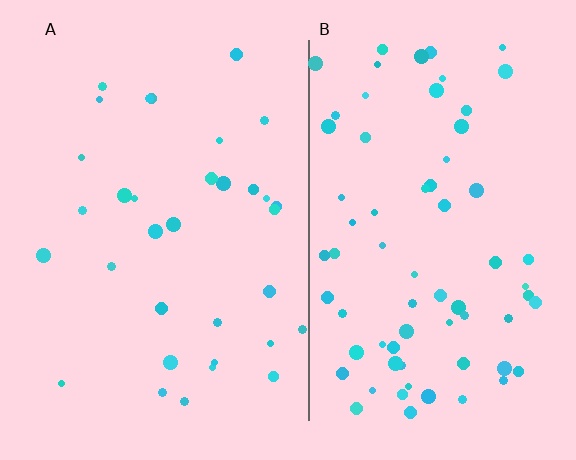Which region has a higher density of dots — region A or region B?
B (the right).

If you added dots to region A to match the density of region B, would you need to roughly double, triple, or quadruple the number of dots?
Approximately double.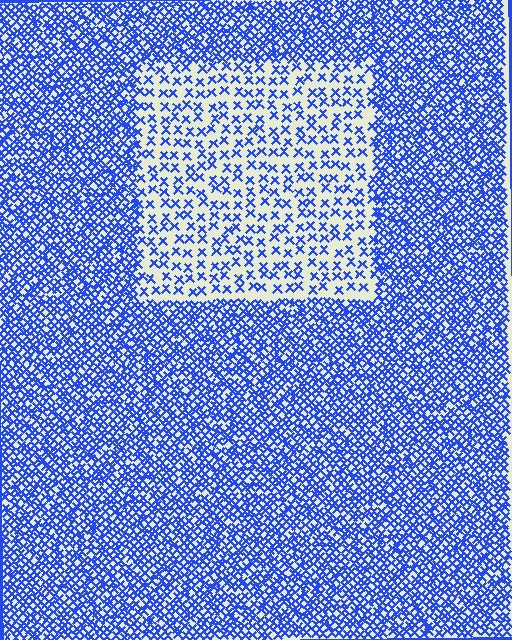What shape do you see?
I see a rectangle.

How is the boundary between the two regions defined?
The boundary is defined by a change in element density (approximately 2.6x ratio). All elements are the same color, size, and shape.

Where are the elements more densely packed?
The elements are more densely packed outside the rectangle boundary.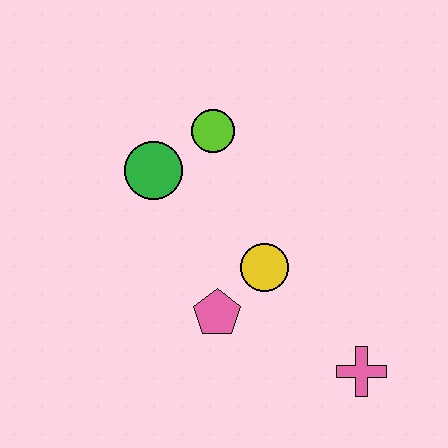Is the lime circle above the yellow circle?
Yes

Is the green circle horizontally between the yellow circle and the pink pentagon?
No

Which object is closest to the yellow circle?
The pink pentagon is closest to the yellow circle.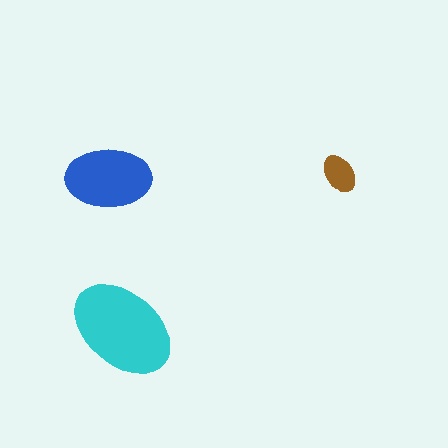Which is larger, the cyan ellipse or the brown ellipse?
The cyan one.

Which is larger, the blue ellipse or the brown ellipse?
The blue one.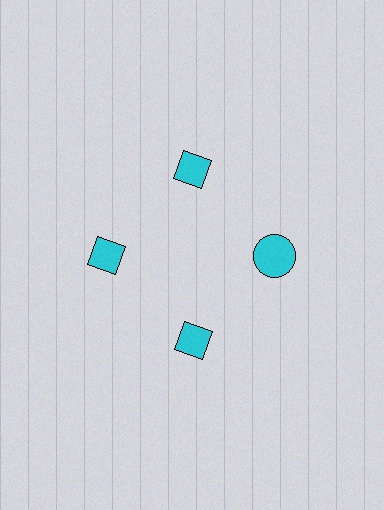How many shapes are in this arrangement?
There are 4 shapes arranged in a ring pattern.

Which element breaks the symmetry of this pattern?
The cyan circle at roughly the 3 o'clock position breaks the symmetry. All other shapes are cyan diamonds.